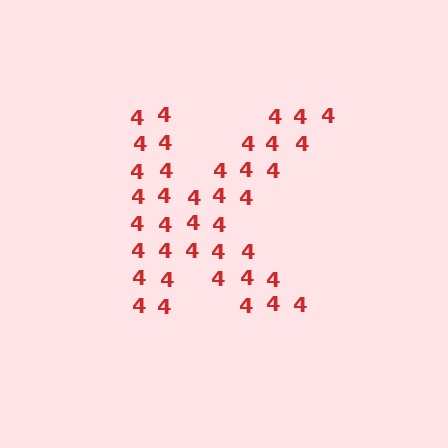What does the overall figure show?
The overall figure shows the letter K.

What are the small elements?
The small elements are digit 4's.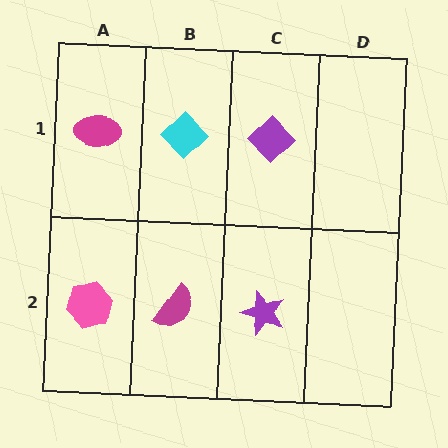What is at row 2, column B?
A magenta semicircle.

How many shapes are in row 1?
3 shapes.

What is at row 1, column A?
A magenta ellipse.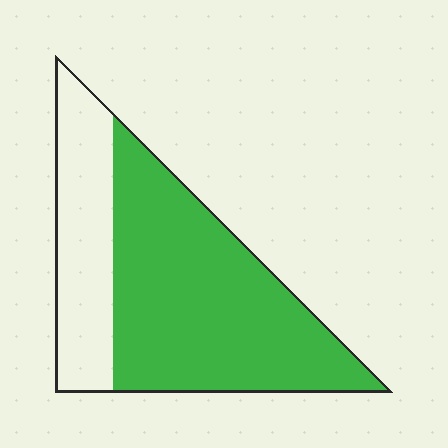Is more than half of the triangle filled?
Yes.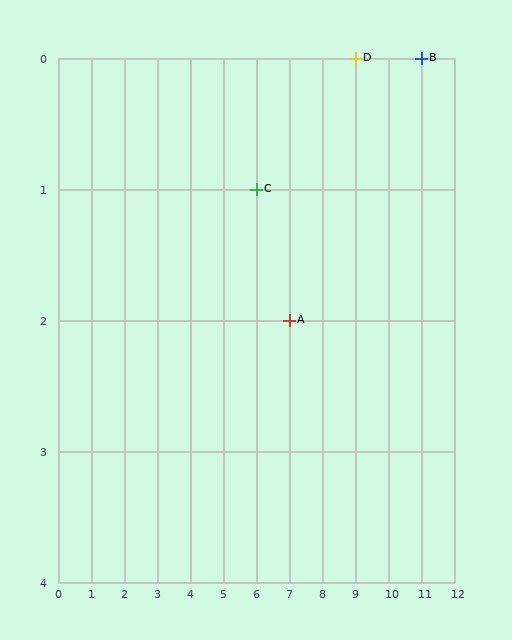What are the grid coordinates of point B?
Point B is at grid coordinates (11, 0).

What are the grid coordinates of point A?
Point A is at grid coordinates (7, 2).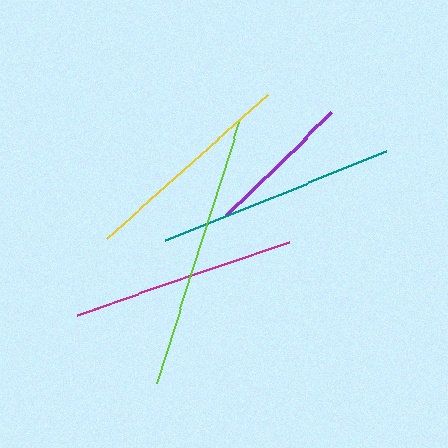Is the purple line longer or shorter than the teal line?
The teal line is longer than the purple line.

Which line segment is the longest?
The lime line is the longest at approximately 275 pixels.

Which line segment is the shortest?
The purple line is the shortest at approximately 147 pixels.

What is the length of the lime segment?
The lime segment is approximately 275 pixels long.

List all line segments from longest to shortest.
From longest to shortest: lime, teal, magenta, yellow, purple.